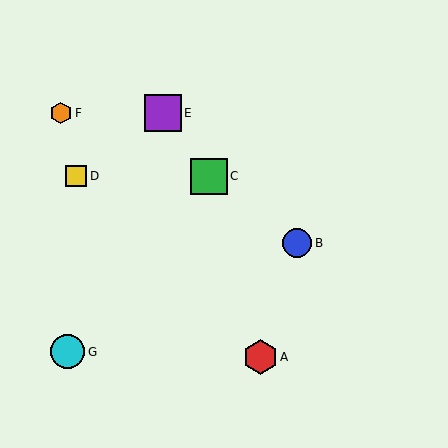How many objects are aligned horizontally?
2 objects (C, D) are aligned horizontally.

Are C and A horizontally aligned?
No, C is at y≈176 and A is at y≈357.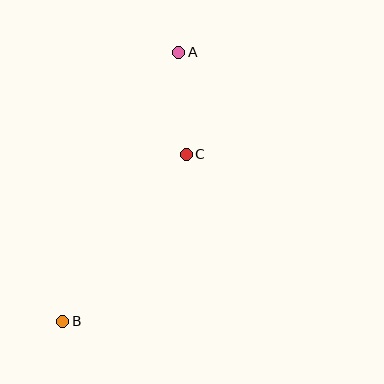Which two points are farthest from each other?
Points A and B are farthest from each other.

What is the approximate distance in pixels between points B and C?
The distance between B and C is approximately 207 pixels.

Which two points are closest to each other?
Points A and C are closest to each other.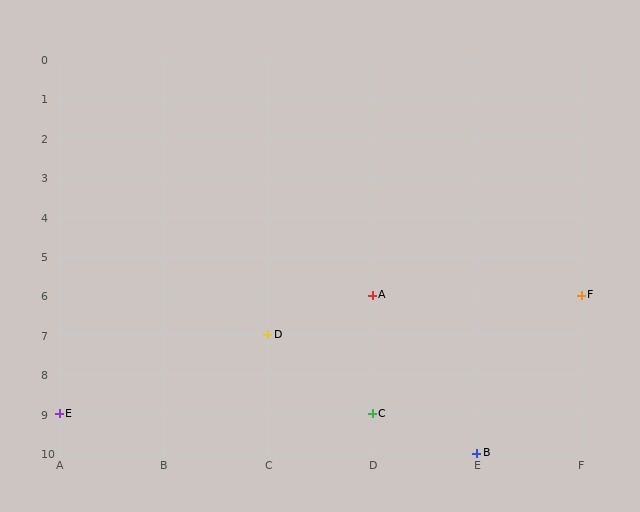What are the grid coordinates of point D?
Point D is at grid coordinates (C, 7).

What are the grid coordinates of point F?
Point F is at grid coordinates (F, 6).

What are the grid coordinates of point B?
Point B is at grid coordinates (E, 10).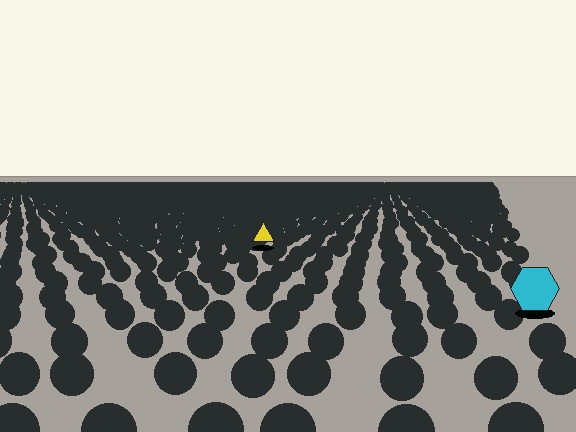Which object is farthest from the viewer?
The yellow triangle is farthest from the viewer. It appears smaller and the ground texture around it is denser.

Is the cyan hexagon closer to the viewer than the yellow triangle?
Yes. The cyan hexagon is closer — you can tell from the texture gradient: the ground texture is coarser near it.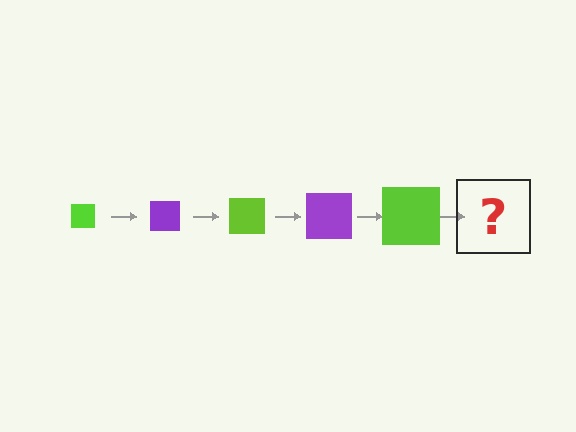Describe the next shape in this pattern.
It should be a purple square, larger than the previous one.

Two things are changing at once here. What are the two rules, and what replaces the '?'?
The two rules are that the square grows larger each step and the color cycles through lime and purple. The '?' should be a purple square, larger than the previous one.